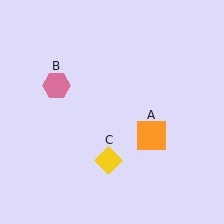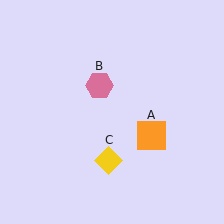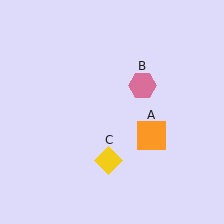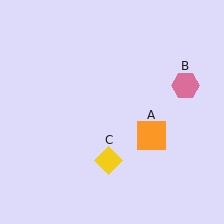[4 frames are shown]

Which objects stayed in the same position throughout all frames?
Orange square (object A) and yellow diamond (object C) remained stationary.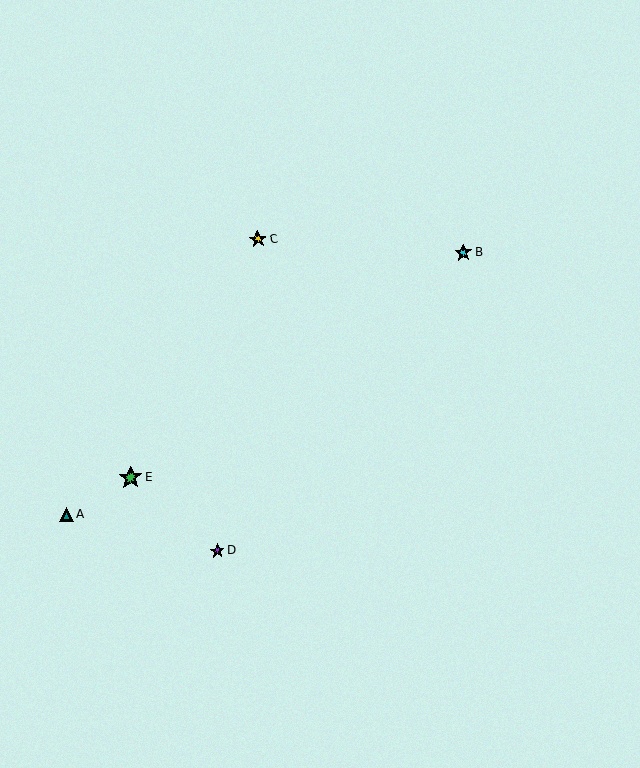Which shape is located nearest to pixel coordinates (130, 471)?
The green star (labeled E) at (131, 478) is nearest to that location.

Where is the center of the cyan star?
The center of the cyan star is at (463, 253).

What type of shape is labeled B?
Shape B is a cyan star.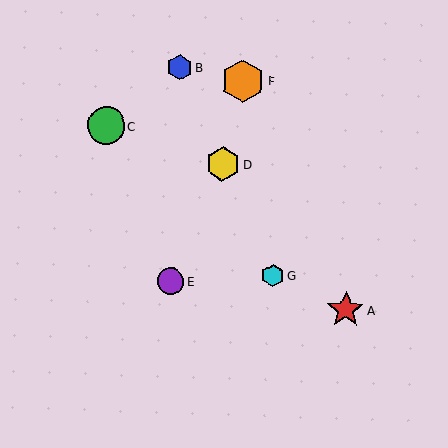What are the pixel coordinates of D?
Object D is at (223, 164).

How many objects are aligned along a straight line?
3 objects (B, D, G) are aligned along a straight line.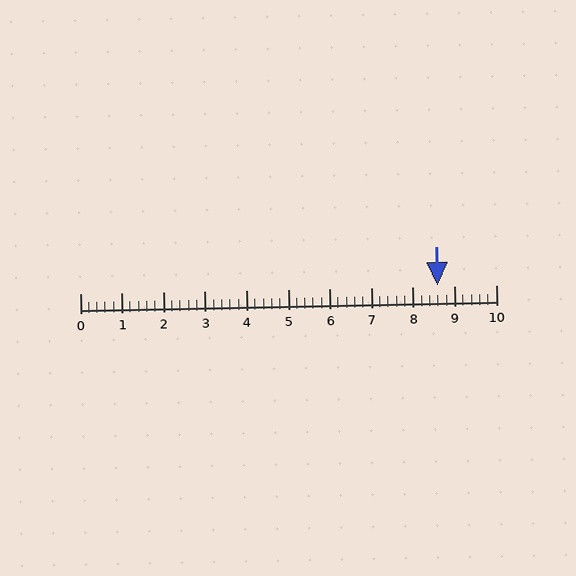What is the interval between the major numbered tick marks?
The major tick marks are spaced 1 units apart.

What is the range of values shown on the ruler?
The ruler shows values from 0 to 10.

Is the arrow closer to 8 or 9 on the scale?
The arrow is closer to 9.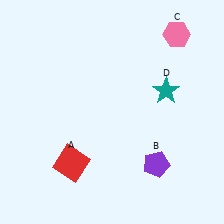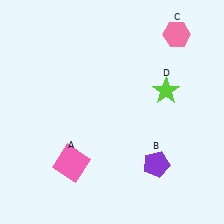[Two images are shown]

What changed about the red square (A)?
In Image 1, A is red. In Image 2, it changed to pink.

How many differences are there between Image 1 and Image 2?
There are 2 differences between the two images.